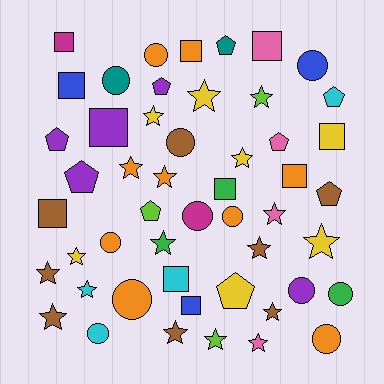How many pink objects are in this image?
There are 4 pink objects.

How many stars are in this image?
There are 18 stars.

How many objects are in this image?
There are 50 objects.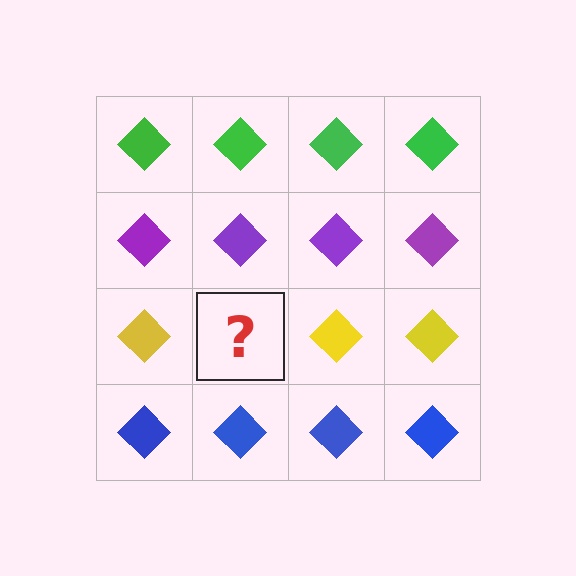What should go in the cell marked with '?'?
The missing cell should contain a yellow diamond.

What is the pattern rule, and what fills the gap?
The rule is that each row has a consistent color. The gap should be filled with a yellow diamond.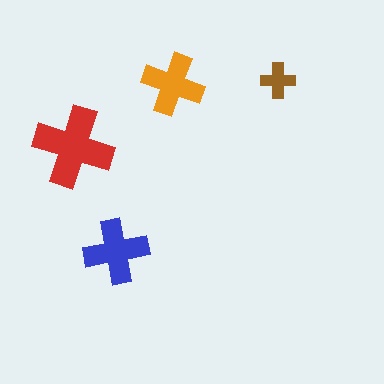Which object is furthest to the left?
The red cross is leftmost.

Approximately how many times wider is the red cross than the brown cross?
About 2.5 times wider.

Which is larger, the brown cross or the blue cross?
The blue one.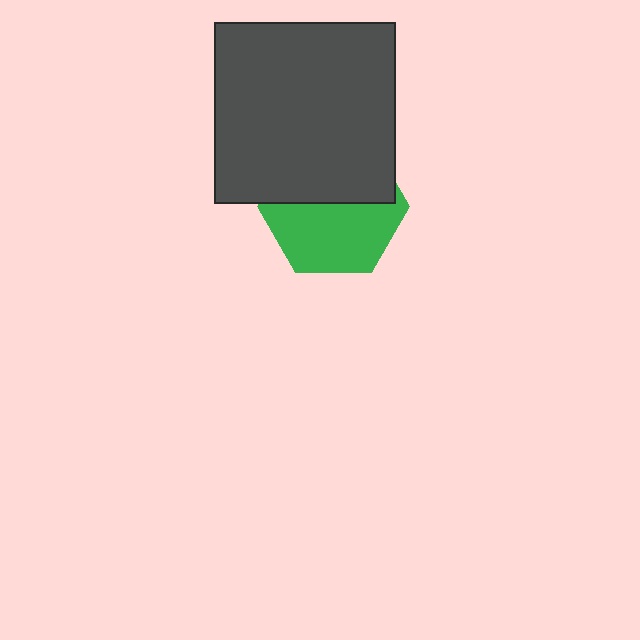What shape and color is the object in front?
The object in front is a dark gray square.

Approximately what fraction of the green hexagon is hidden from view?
Roughly 46% of the green hexagon is hidden behind the dark gray square.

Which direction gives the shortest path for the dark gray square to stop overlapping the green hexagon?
Moving up gives the shortest separation.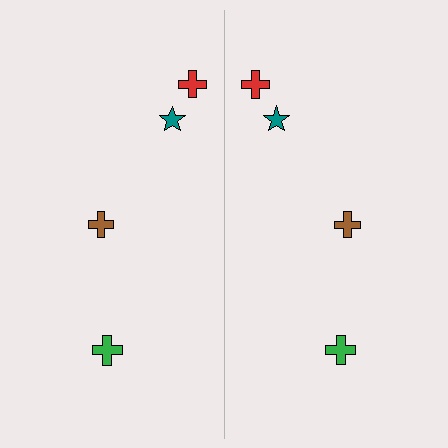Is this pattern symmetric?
Yes, this pattern has bilateral (reflection) symmetry.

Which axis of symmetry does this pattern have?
The pattern has a vertical axis of symmetry running through the center of the image.